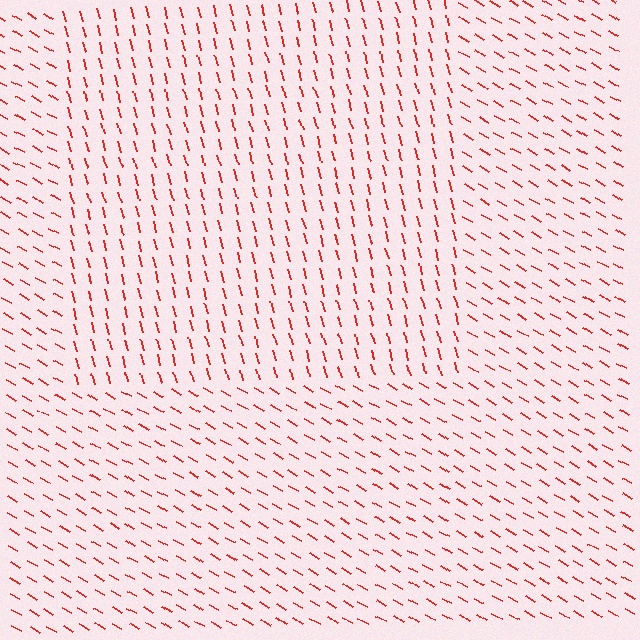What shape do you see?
I see a rectangle.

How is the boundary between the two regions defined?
The boundary is defined purely by a change in line orientation (approximately 45 degrees difference). All lines are the same color and thickness.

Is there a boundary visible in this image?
Yes, there is a texture boundary formed by a change in line orientation.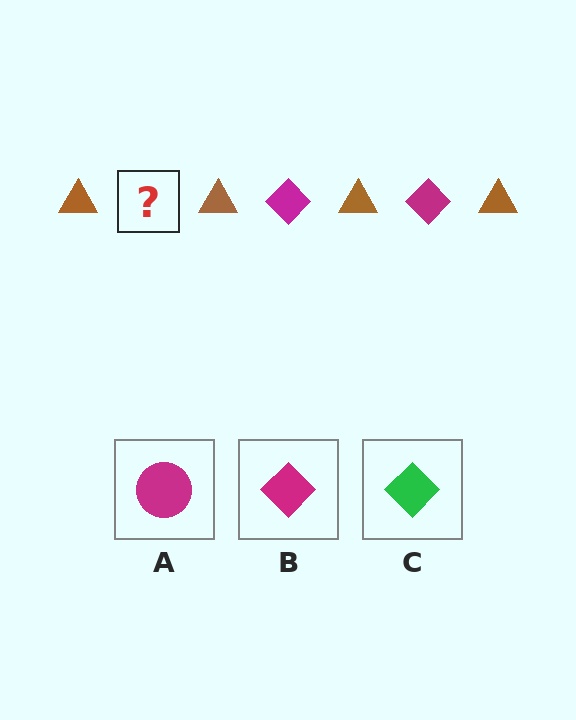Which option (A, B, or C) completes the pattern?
B.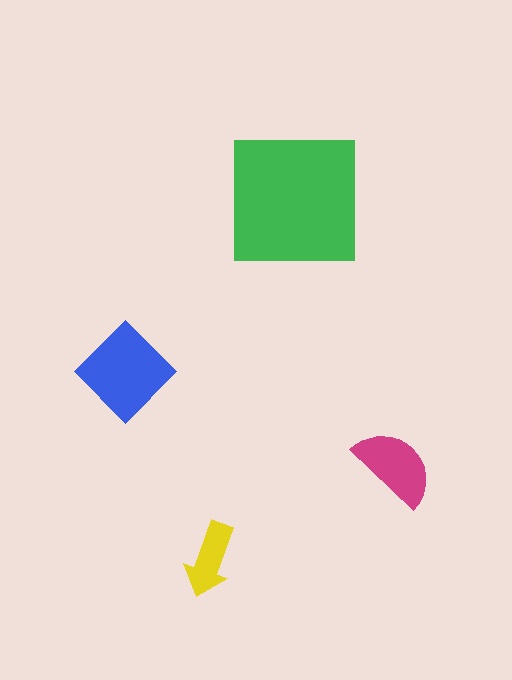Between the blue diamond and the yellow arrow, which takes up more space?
The blue diamond.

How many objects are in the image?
There are 4 objects in the image.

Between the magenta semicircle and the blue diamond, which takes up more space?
The blue diamond.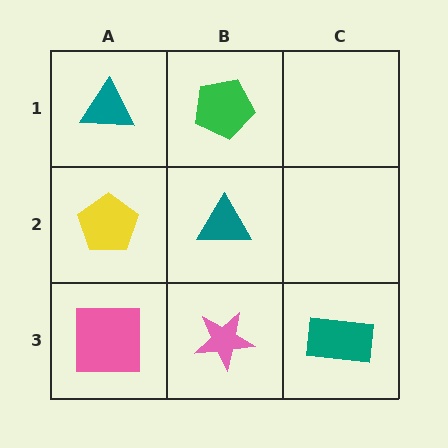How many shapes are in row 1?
2 shapes.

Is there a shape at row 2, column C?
No, that cell is empty.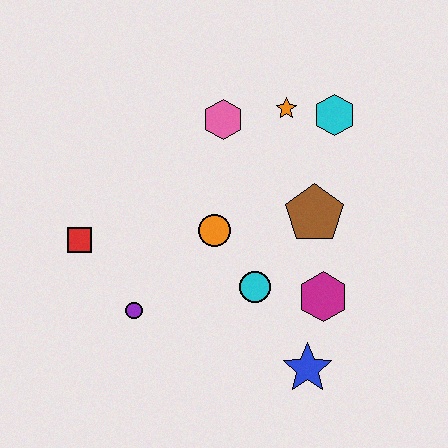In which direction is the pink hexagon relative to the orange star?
The pink hexagon is to the left of the orange star.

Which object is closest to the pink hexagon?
The orange star is closest to the pink hexagon.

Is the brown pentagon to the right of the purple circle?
Yes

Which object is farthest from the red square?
The cyan hexagon is farthest from the red square.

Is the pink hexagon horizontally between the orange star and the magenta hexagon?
No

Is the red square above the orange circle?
No